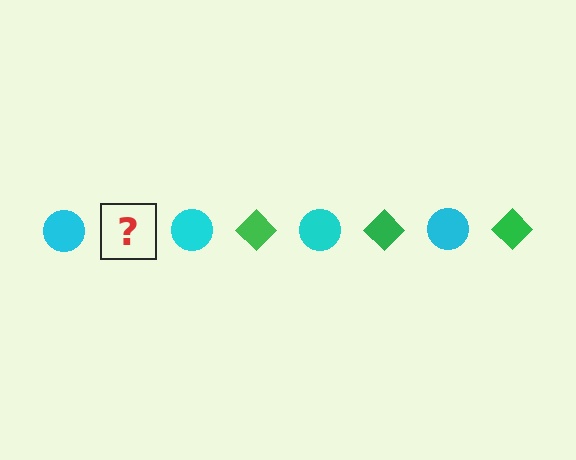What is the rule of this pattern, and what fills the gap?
The rule is that the pattern alternates between cyan circle and green diamond. The gap should be filled with a green diamond.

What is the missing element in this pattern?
The missing element is a green diamond.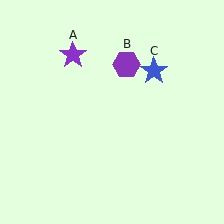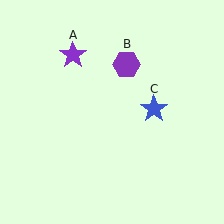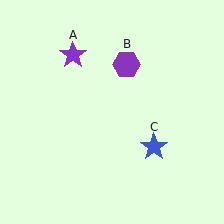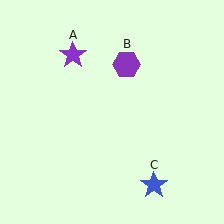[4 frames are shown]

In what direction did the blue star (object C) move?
The blue star (object C) moved down.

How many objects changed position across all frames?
1 object changed position: blue star (object C).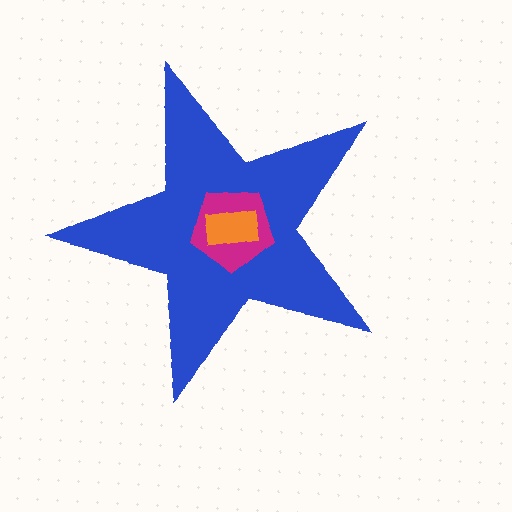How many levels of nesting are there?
3.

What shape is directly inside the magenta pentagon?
The orange rectangle.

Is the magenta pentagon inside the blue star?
Yes.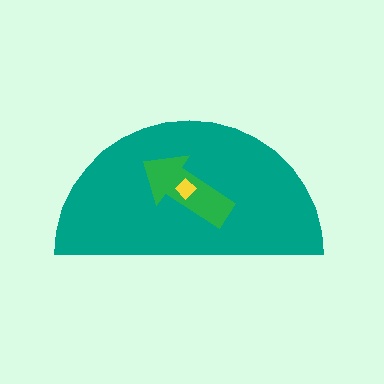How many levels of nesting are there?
3.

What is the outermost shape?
The teal semicircle.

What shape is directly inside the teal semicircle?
The green arrow.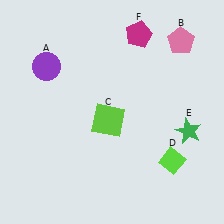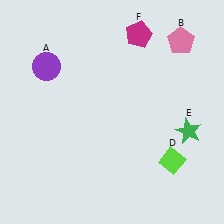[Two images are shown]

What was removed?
The lime square (C) was removed in Image 2.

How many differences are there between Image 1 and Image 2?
There is 1 difference between the two images.